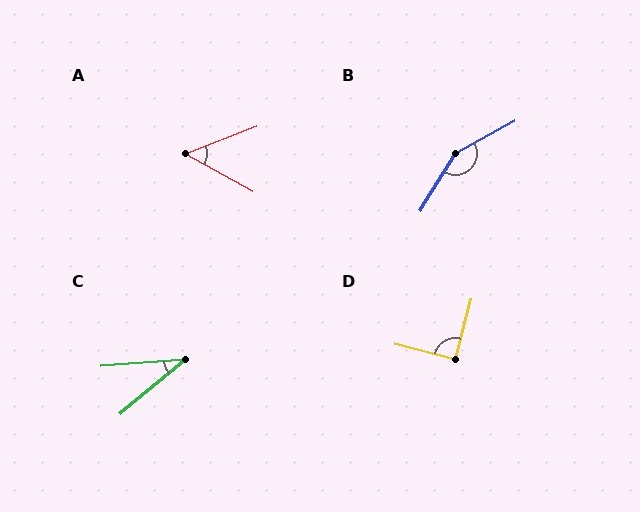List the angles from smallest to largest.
C (36°), A (50°), D (90°), B (151°).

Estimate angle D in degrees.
Approximately 90 degrees.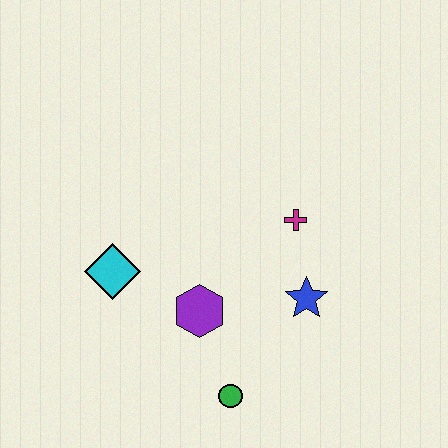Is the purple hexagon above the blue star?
No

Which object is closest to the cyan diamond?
The purple hexagon is closest to the cyan diamond.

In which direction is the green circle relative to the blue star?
The green circle is below the blue star.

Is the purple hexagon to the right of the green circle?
No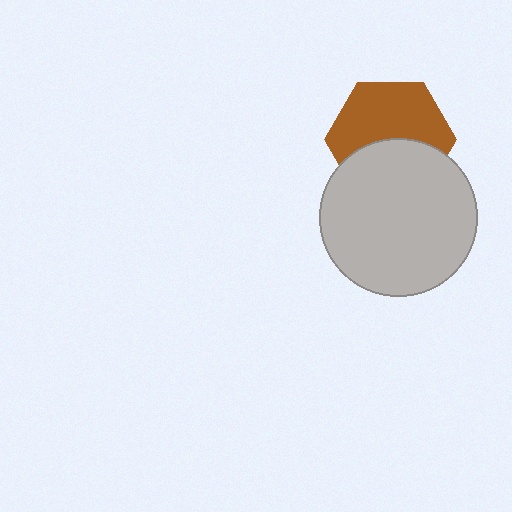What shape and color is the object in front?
The object in front is a light gray circle.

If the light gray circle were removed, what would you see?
You would see the complete brown hexagon.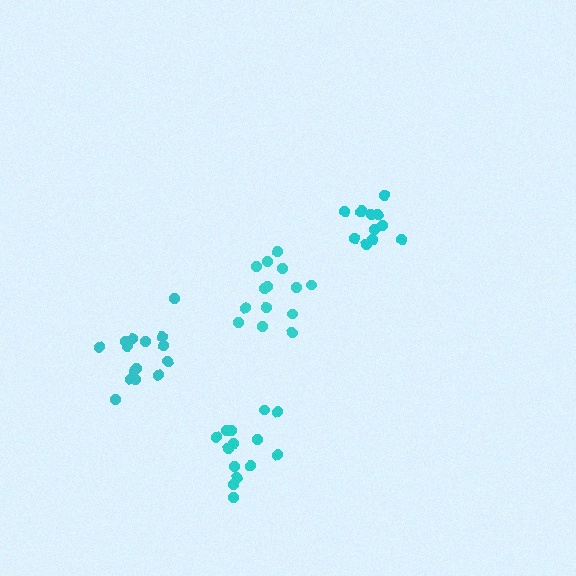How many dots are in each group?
Group 1: 14 dots, Group 2: 15 dots, Group 3: 12 dots, Group 4: 14 dots (55 total).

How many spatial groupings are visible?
There are 4 spatial groupings.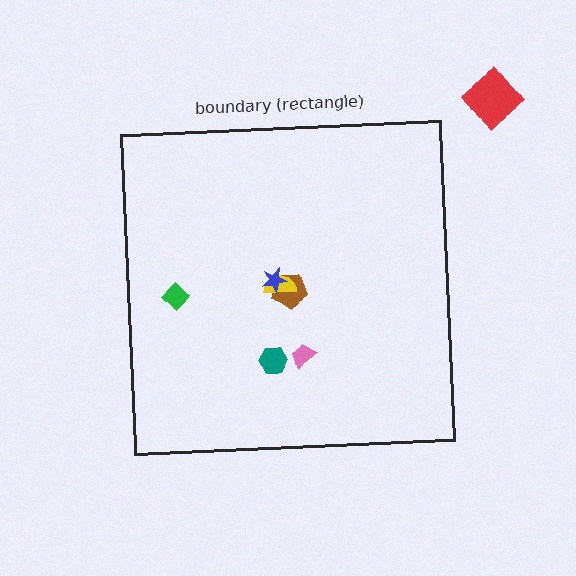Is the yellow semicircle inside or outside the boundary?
Inside.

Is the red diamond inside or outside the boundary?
Outside.